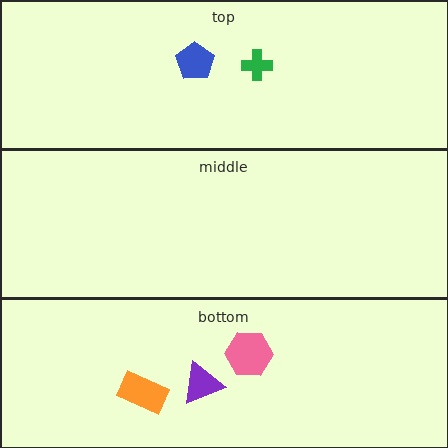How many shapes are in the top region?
2.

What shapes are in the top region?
The green cross, the blue pentagon.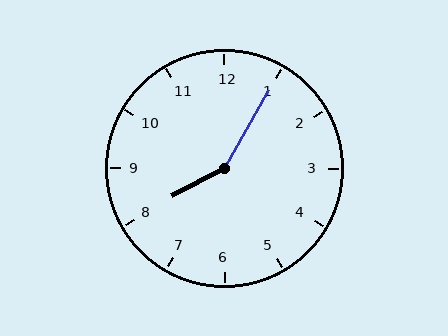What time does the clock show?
8:05.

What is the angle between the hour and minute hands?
Approximately 148 degrees.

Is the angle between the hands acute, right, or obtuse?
It is obtuse.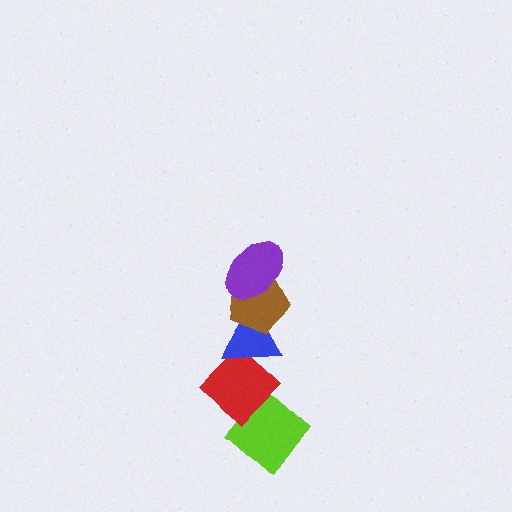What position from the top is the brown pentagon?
The brown pentagon is 2nd from the top.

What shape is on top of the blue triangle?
The brown pentagon is on top of the blue triangle.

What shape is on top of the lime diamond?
The red diamond is on top of the lime diamond.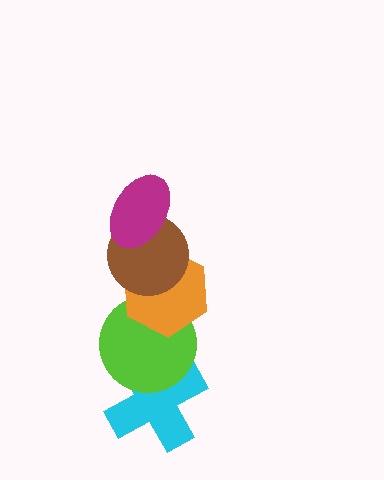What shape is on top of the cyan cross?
The lime circle is on top of the cyan cross.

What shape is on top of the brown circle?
The magenta ellipse is on top of the brown circle.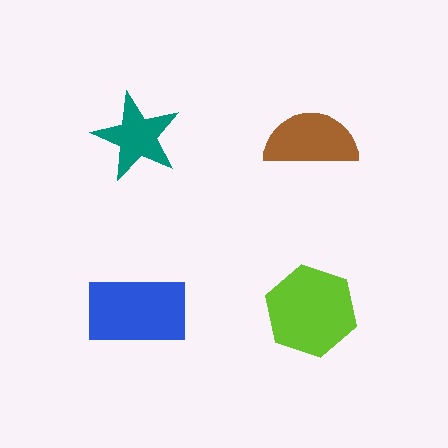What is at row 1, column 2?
A brown semicircle.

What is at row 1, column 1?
A teal star.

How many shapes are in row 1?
2 shapes.